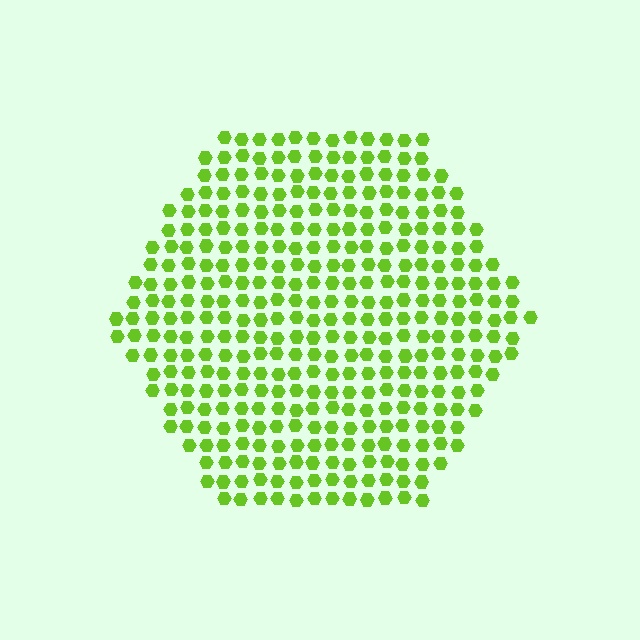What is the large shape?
The large shape is a hexagon.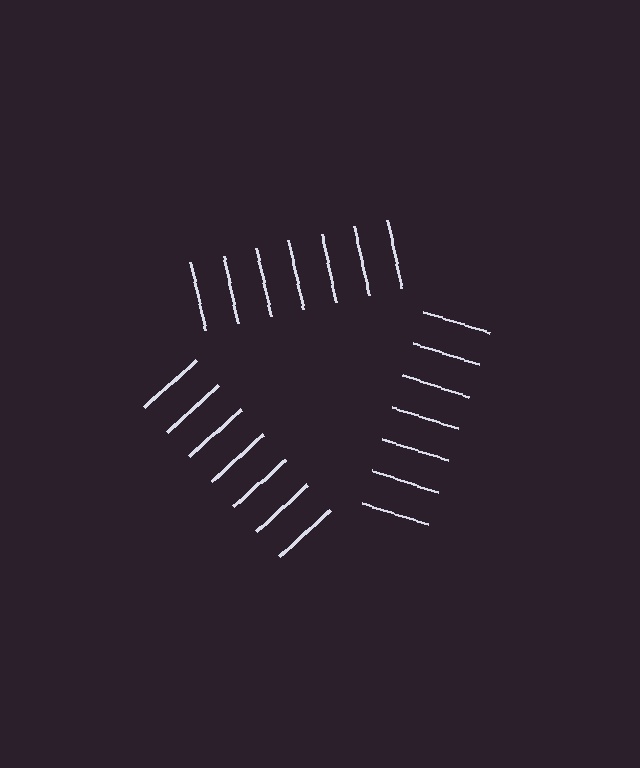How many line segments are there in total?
21 — 7 along each of the 3 edges.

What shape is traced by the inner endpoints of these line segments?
An illusory triangle — the line segments terminate on its edges but no continuous stroke is drawn.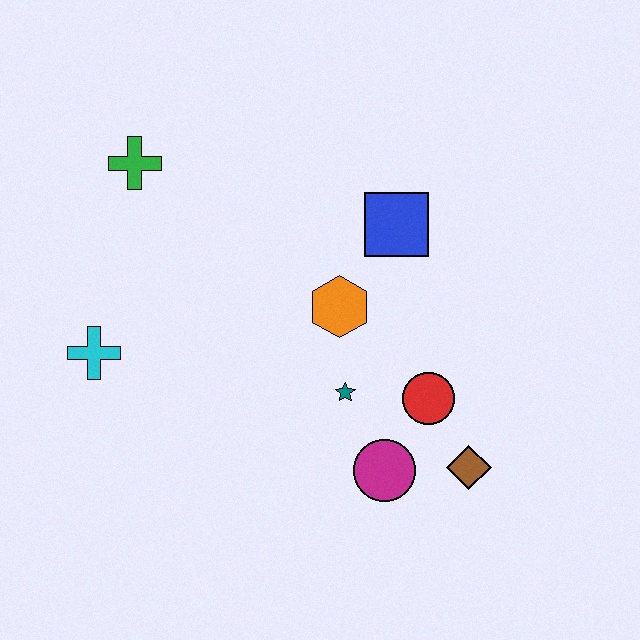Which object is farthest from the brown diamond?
The green cross is farthest from the brown diamond.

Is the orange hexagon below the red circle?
No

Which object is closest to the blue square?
The orange hexagon is closest to the blue square.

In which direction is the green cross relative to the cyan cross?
The green cross is above the cyan cross.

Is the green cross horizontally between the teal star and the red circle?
No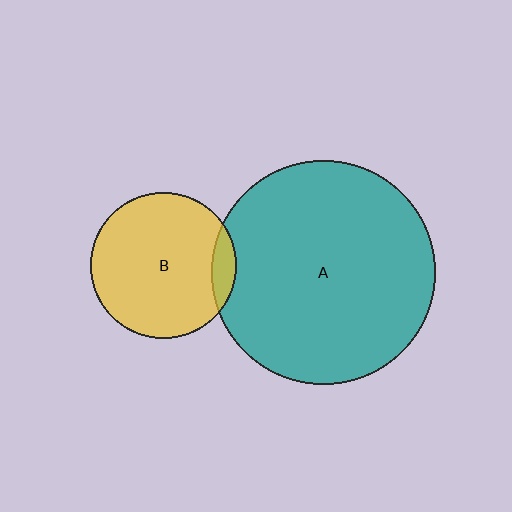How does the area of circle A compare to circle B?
Approximately 2.3 times.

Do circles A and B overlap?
Yes.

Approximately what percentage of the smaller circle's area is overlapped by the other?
Approximately 10%.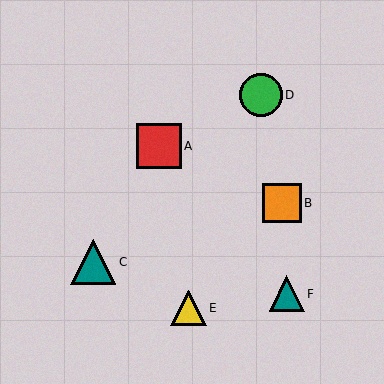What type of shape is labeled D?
Shape D is a green circle.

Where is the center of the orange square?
The center of the orange square is at (282, 203).